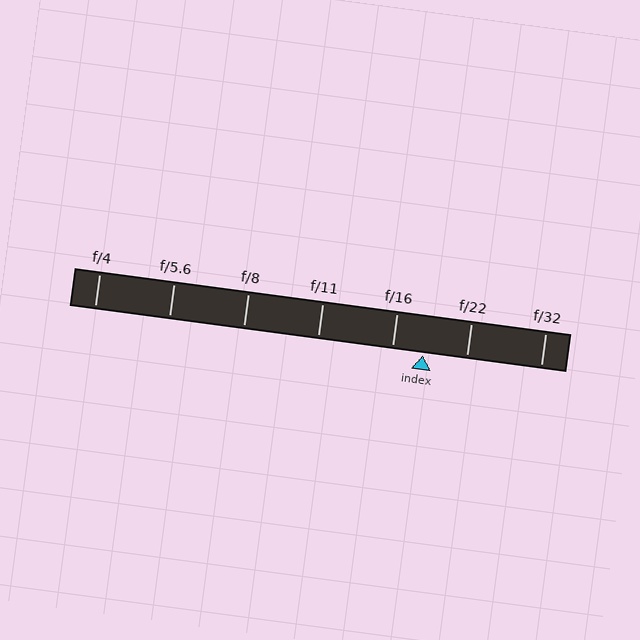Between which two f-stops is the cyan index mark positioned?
The index mark is between f/16 and f/22.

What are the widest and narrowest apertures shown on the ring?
The widest aperture shown is f/4 and the narrowest is f/32.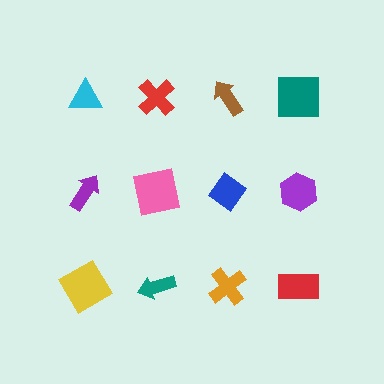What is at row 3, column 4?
A red rectangle.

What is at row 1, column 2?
A red cross.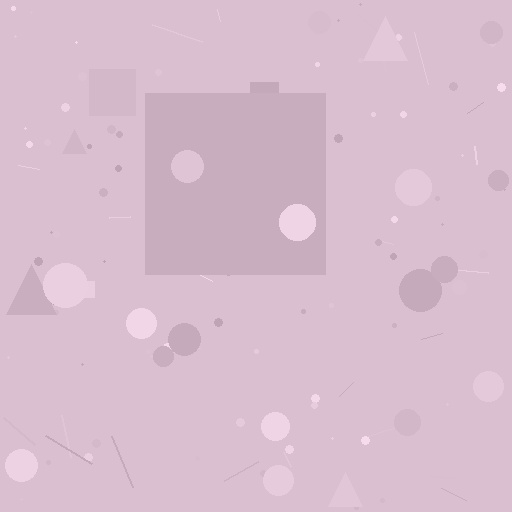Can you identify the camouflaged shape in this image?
The camouflaged shape is a square.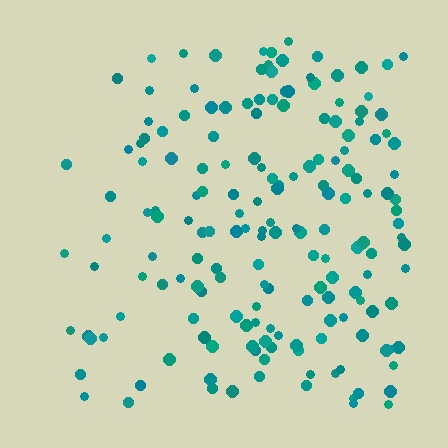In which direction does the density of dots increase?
From left to right, with the right side densest.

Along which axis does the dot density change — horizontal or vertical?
Horizontal.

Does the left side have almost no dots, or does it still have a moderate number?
Still a moderate number, just noticeably fewer than the right.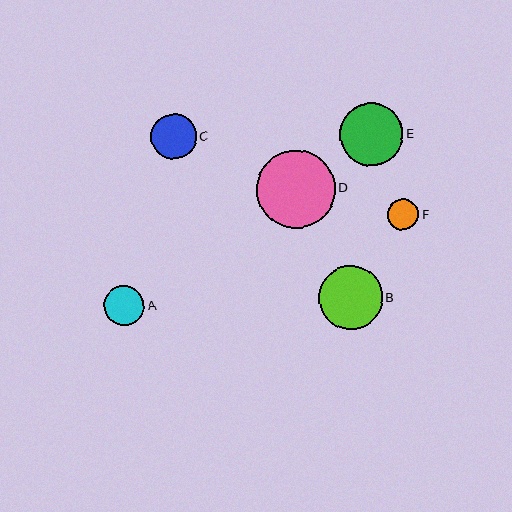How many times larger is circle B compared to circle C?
Circle B is approximately 1.4 times the size of circle C.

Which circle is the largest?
Circle D is the largest with a size of approximately 78 pixels.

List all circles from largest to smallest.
From largest to smallest: D, B, E, C, A, F.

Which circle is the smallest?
Circle F is the smallest with a size of approximately 31 pixels.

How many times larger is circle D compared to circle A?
Circle D is approximately 1.9 times the size of circle A.